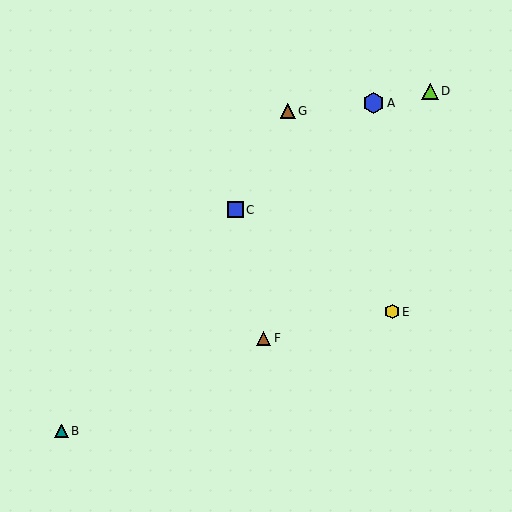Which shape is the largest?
The blue hexagon (labeled A) is the largest.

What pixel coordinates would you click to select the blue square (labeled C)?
Click at (235, 210) to select the blue square C.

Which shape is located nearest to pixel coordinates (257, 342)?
The brown triangle (labeled F) at (264, 338) is nearest to that location.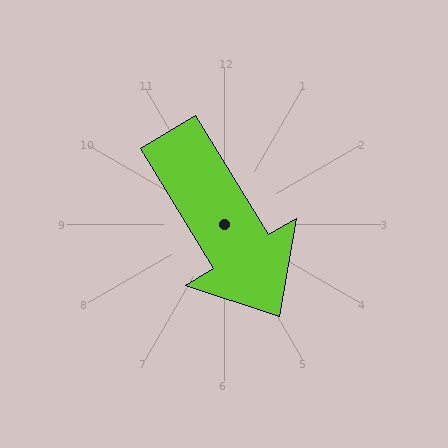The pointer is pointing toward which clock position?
Roughly 5 o'clock.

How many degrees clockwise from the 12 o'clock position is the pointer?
Approximately 149 degrees.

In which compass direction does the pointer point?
Southeast.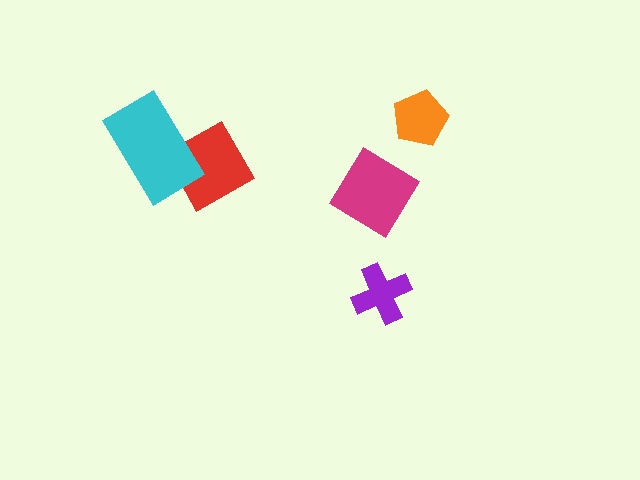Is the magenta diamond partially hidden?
No, no other shape covers it.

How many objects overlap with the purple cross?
0 objects overlap with the purple cross.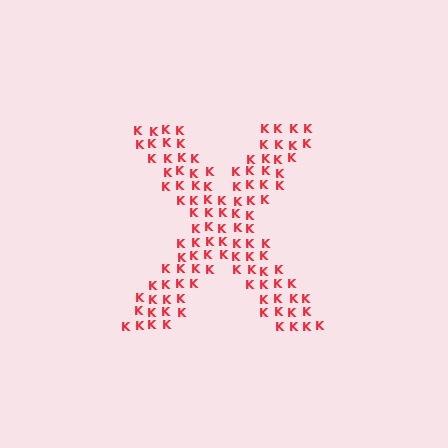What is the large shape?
The large shape is the letter X.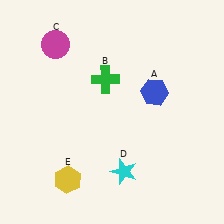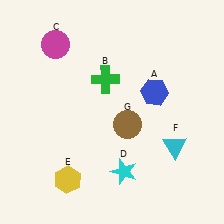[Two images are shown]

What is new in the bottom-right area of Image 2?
A brown circle (G) was added in the bottom-right area of Image 2.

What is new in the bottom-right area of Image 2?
A cyan triangle (F) was added in the bottom-right area of Image 2.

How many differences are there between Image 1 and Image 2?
There are 2 differences between the two images.